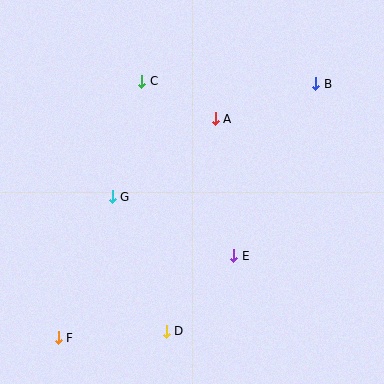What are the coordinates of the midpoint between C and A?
The midpoint between C and A is at (178, 100).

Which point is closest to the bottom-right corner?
Point E is closest to the bottom-right corner.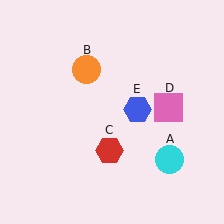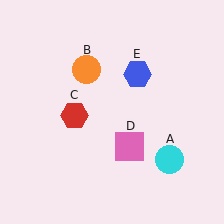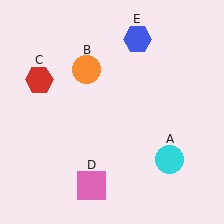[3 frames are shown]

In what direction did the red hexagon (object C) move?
The red hexagon (object C) moved up and to the left.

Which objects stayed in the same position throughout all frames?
Cyan circle (object A) and orange circle (object B) remained stationary.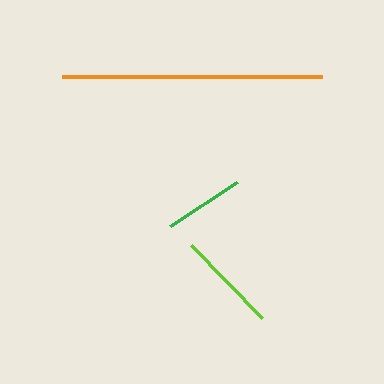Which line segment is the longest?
The orange line is the longest at approximately 260 pixels.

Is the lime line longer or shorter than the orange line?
The orange line is longer than the lime line.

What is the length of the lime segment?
The lime segment is approximately 102 pixels long.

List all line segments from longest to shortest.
From longest to shortest: orange, lime, green.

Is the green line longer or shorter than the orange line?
The orange line is longer than the green line.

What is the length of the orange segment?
The orange segment is approximately 260 pixels long.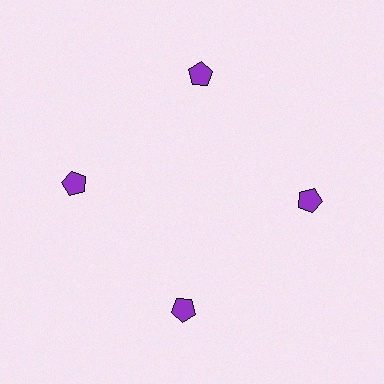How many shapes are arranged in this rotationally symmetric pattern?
There are 4 shapes, arranged in 4 groups of 1.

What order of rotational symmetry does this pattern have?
This pattern has 4-fold rotational symmetry.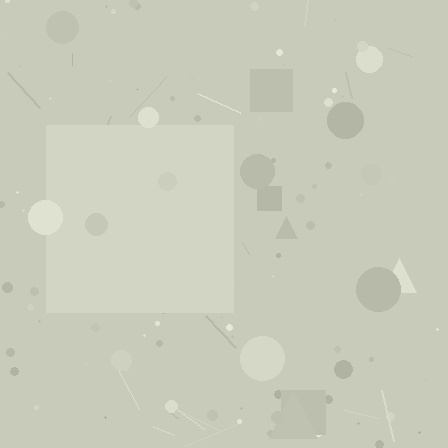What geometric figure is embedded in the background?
A square is embedded in the background.